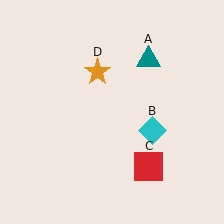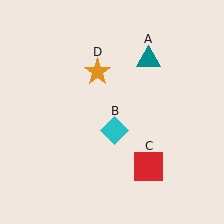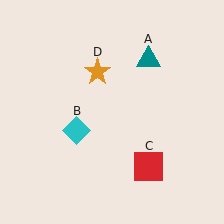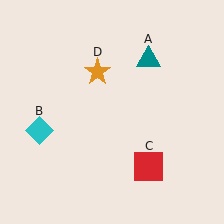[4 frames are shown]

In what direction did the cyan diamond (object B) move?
The cyan diamond (object B) moved left.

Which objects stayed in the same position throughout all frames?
Teal triangle (object A) and red square (object C) and orange star (object D) remained stationary.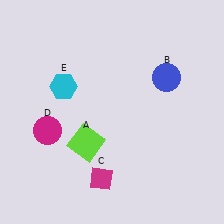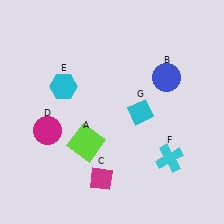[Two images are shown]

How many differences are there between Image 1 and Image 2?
There are 2 differences between the two images.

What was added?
A cyan cross (F), a cyan diamond (G) were added in Image 2.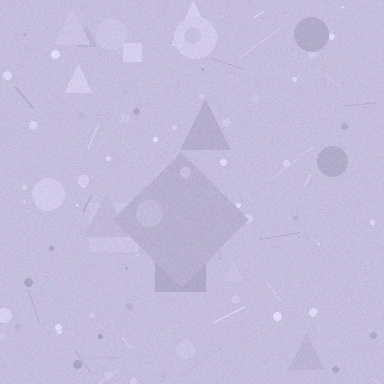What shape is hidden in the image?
A diamond is hidden in the image.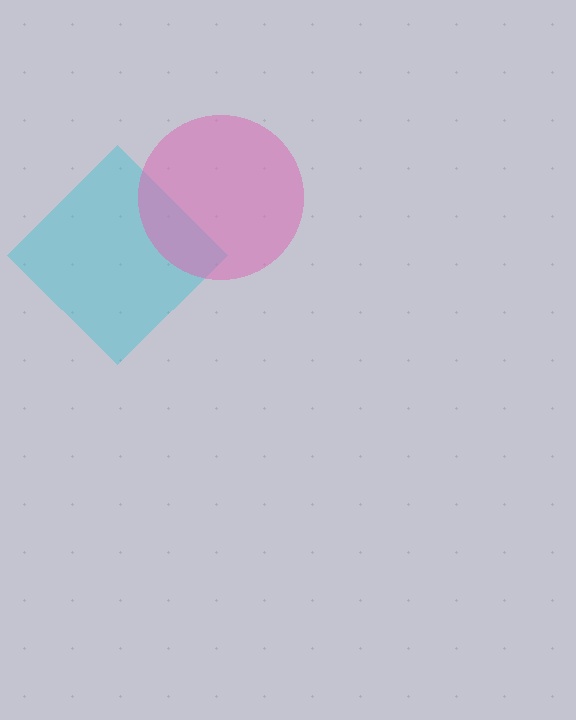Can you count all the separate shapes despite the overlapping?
Yes, there are 2 separate shapes.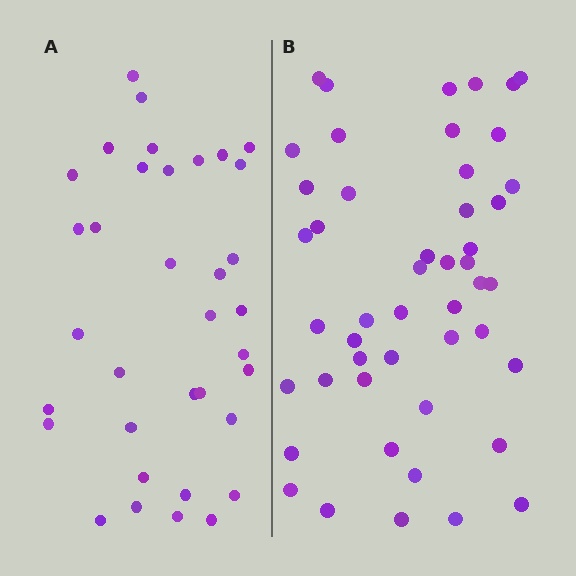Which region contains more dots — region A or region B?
Region B (the right region) has more dots.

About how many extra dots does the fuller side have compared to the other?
Region B has approximately 15 more dots than region A.